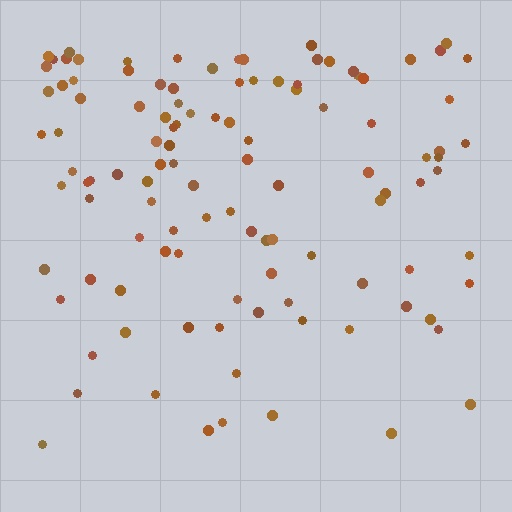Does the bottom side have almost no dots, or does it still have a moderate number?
Still a moderate number, just noticeably fewer than the top.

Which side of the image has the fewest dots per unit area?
The bottom.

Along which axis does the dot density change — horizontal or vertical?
Vertical.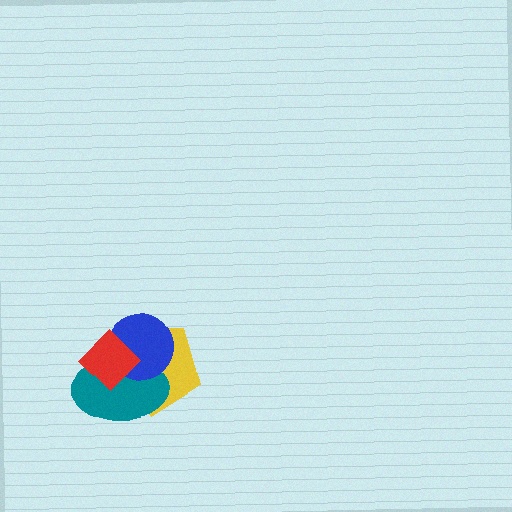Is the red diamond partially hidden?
No, no other shape covers it.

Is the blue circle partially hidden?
Yes, it is partially covered by another shape.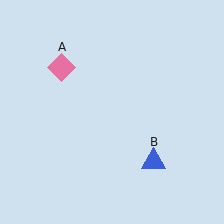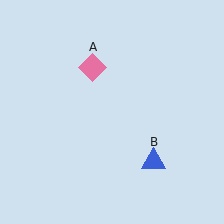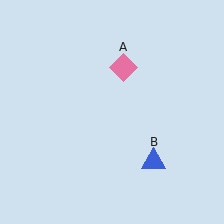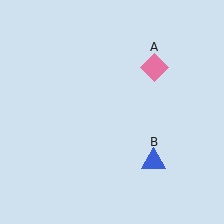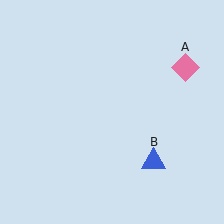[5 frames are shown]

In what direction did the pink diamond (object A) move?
The pink diamond (object A) moved right.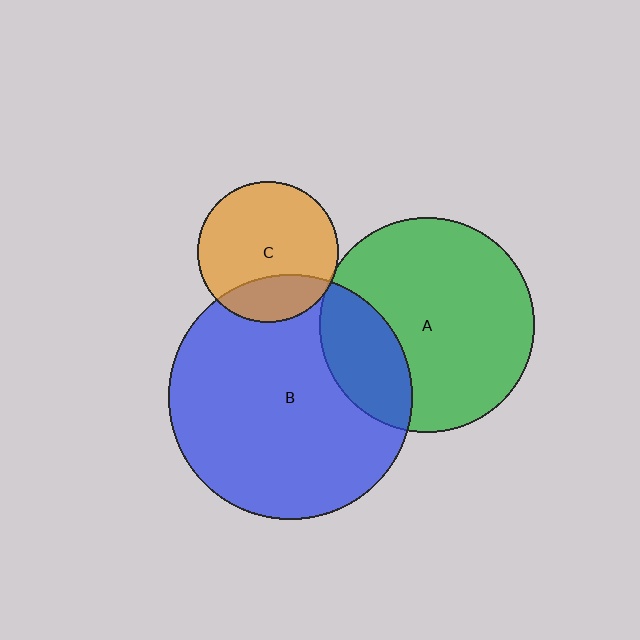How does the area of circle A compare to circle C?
Approximately 2.3 times.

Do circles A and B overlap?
Yes.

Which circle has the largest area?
Circle B (blue).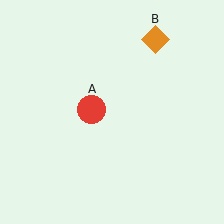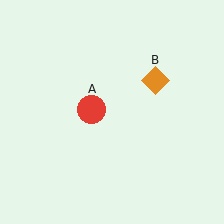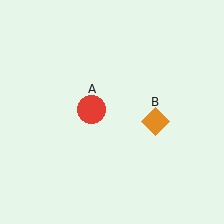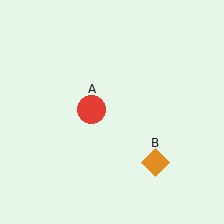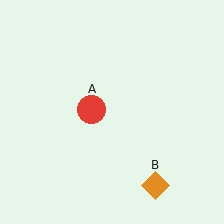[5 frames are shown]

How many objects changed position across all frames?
1 object changed position: orange diamond (object B).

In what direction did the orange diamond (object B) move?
The orange diamond (object B) moved down.